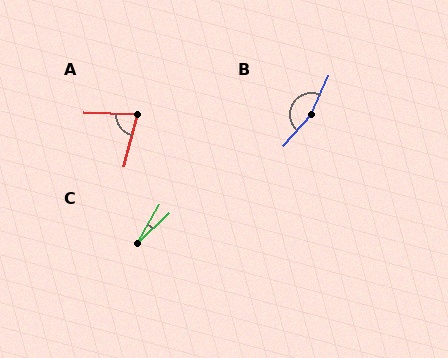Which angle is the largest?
B, at approximately 163 degrees.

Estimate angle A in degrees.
Approximately 77 degrees.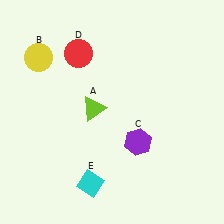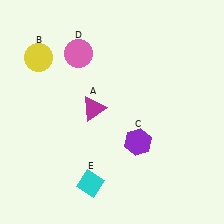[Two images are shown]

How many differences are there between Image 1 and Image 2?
There are 2 differences between the two images.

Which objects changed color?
A changed from lime to magenta. D changed from red to pink.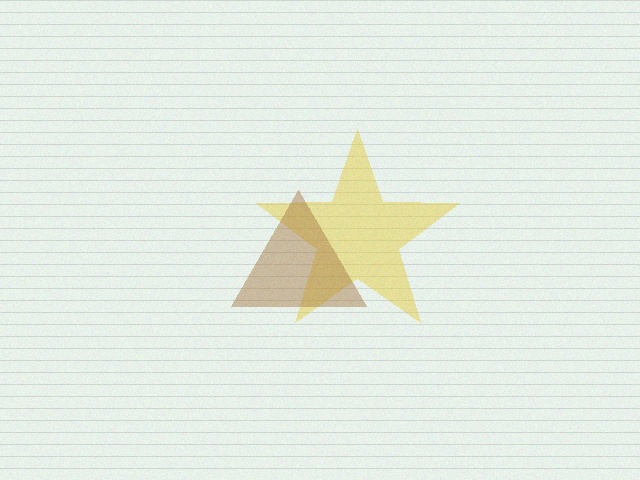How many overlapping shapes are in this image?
There are 2 overlapping shapes in the image.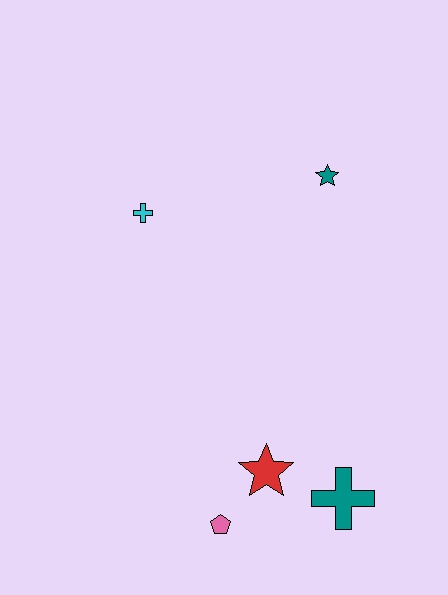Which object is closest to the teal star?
The cyan cross is closest to the teal star.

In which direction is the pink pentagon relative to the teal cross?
The pink pentagon is to the left of the teal cross.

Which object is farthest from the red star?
The teal star is farthest from the red star.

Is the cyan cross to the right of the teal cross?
No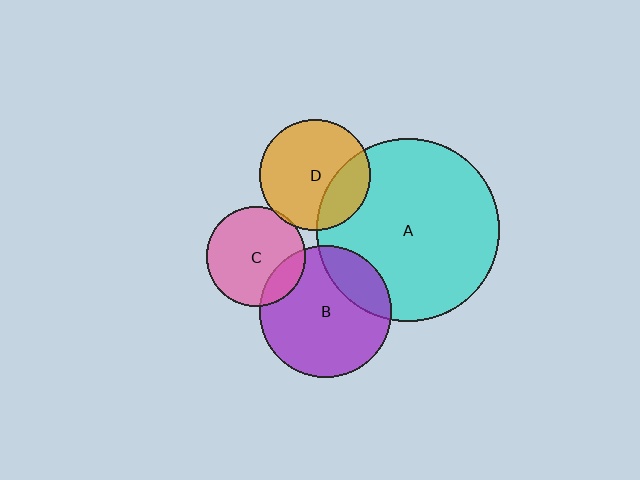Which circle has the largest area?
Circle A (cyan).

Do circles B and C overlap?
Yes.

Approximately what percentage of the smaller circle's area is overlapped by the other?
Approximately 20%.